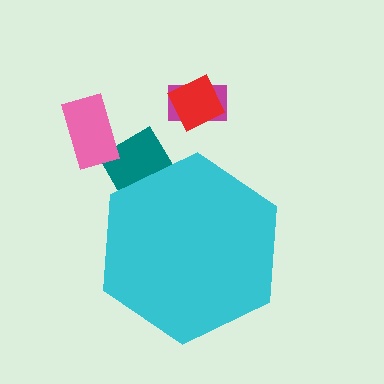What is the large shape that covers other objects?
A cyan hexagon.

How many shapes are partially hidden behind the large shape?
1 shape is partially hidden.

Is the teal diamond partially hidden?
Yes, the teal diamond is partially hidden behind the cyan hexagon.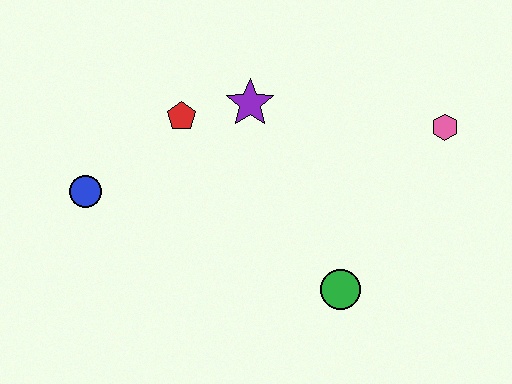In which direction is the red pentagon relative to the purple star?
The red pentagon is to the left of the purple star.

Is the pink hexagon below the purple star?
Yes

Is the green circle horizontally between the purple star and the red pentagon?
No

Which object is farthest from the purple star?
The green circle is farthest from the purple star.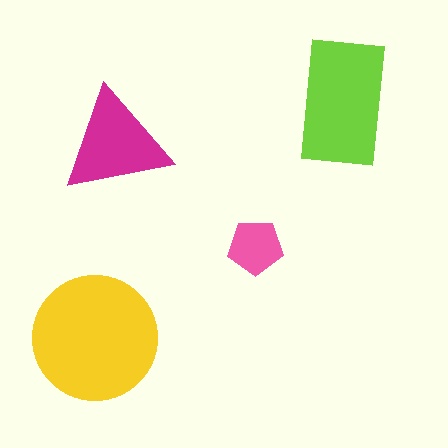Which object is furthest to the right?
The lime rectangle is rightmost.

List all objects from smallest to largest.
The pink pentagon, the magenta triangle, the lime rectangle, the yellow circle.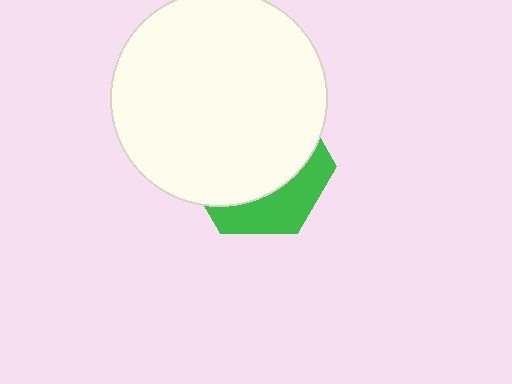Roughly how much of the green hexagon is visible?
A small part of it is visible (roughly 30%).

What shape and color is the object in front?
The object in front is a white circle.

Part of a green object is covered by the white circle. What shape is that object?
It is a hexagon.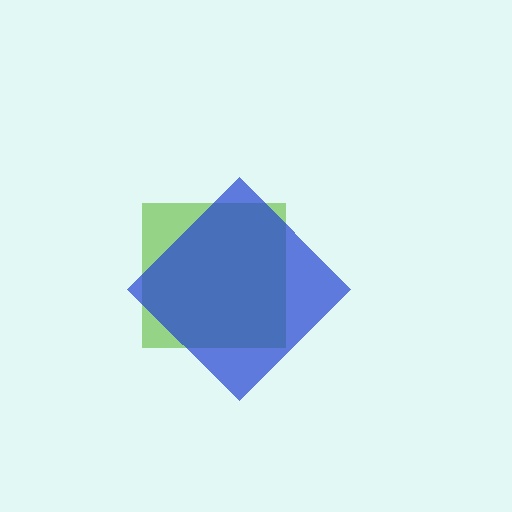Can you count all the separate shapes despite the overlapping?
Yes, there are 2 separate shapes.